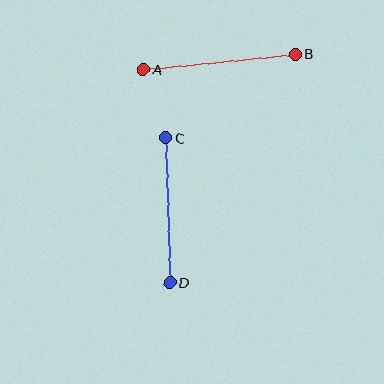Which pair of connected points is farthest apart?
Points A and B are farthest apart.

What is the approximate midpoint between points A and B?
The midpoint is at approximately (219, 62) pixels.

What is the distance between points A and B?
The distance is approximately 153 pixels.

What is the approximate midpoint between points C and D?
The midpoint is at approximately (168, 210) pixels.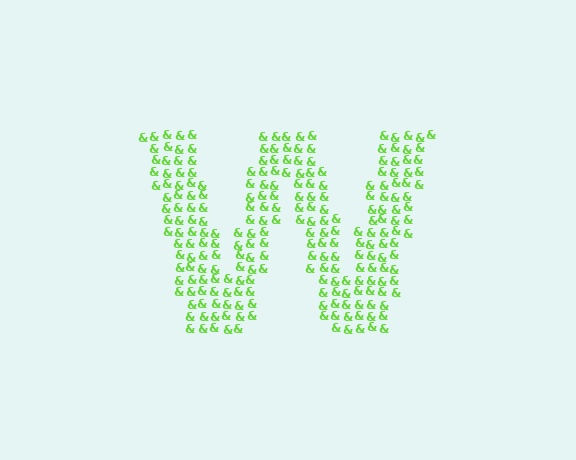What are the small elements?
The small elements are ampersands.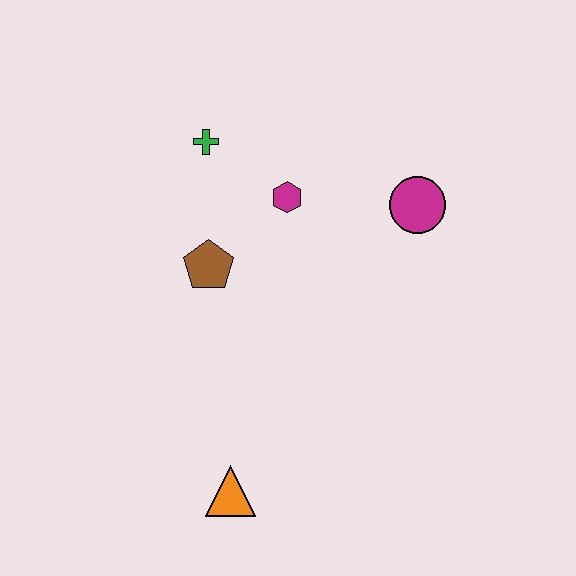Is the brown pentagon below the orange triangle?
No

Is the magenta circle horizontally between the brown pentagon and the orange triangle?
No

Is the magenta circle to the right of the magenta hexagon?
Yes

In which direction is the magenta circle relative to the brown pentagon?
The magenta circle is to the right of the brown pentagon.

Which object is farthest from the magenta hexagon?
The orange triangle is farthest from the magenta hexagon.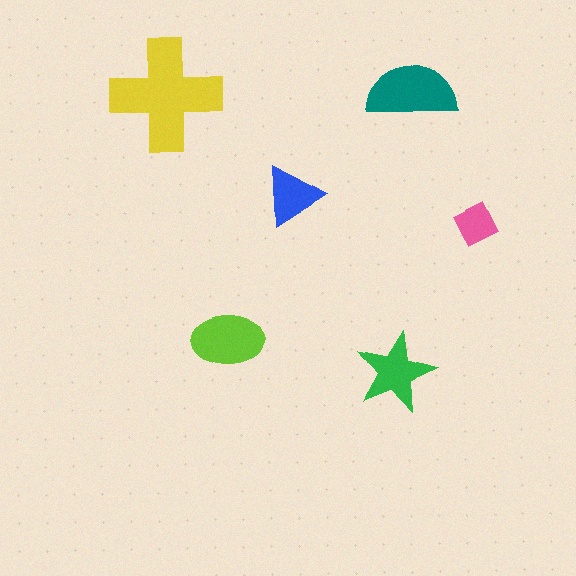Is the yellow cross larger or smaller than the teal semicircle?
Larger.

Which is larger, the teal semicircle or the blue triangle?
The teal semicircle.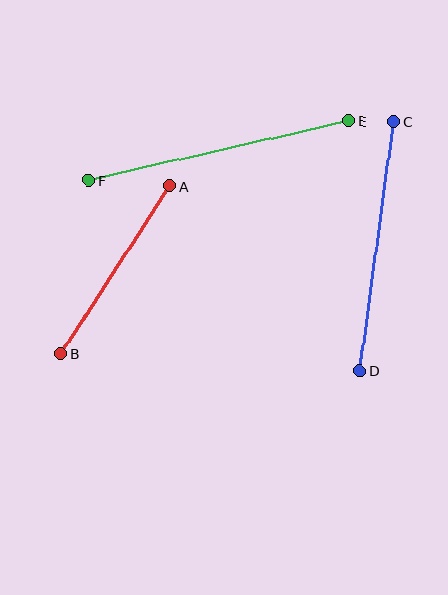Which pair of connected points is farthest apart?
Points E and F are farthest apart.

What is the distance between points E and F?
The distance is approximately 266 pixels.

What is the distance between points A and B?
The distance is approximately 200 pixels.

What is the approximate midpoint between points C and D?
The midpoint is at approximately (377, 246) pixels.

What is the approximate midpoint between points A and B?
The midpoint is at approximately (115, 270) pixels.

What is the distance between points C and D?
The distance is approximately 251 pixels.